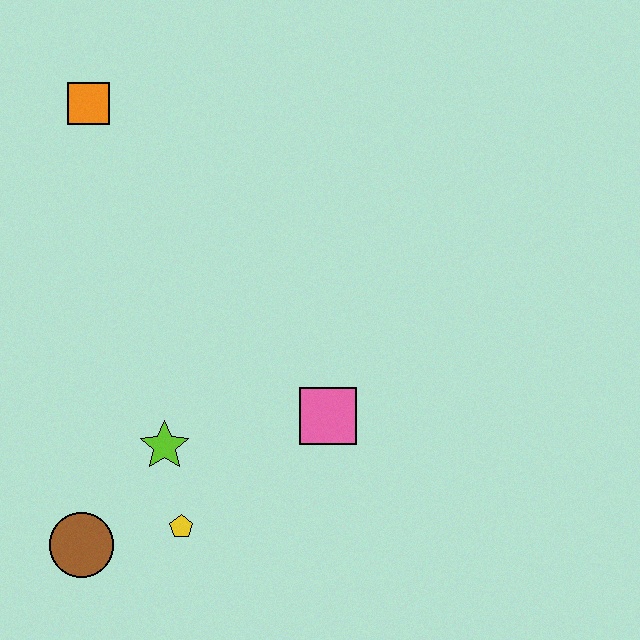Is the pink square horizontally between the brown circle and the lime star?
No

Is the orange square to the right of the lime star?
No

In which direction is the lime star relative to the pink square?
The lime star is to the left of the pink square.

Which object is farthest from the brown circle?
The orange square is farthest from the brown circle.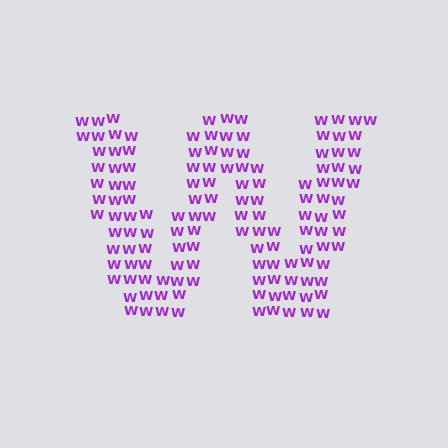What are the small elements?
The small elements are letter W's.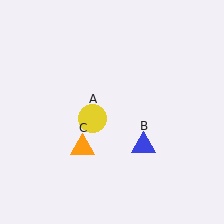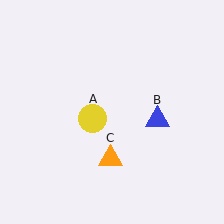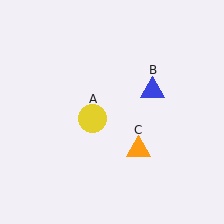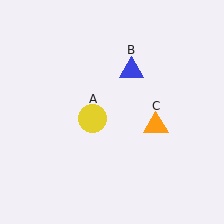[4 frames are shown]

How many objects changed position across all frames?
2 objects changed position: blue triangle (object B), orange triangle (object C).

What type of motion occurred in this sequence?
The blue triangle (object B), orange triangle (object C) rotated counterclockwise around the center of the scene.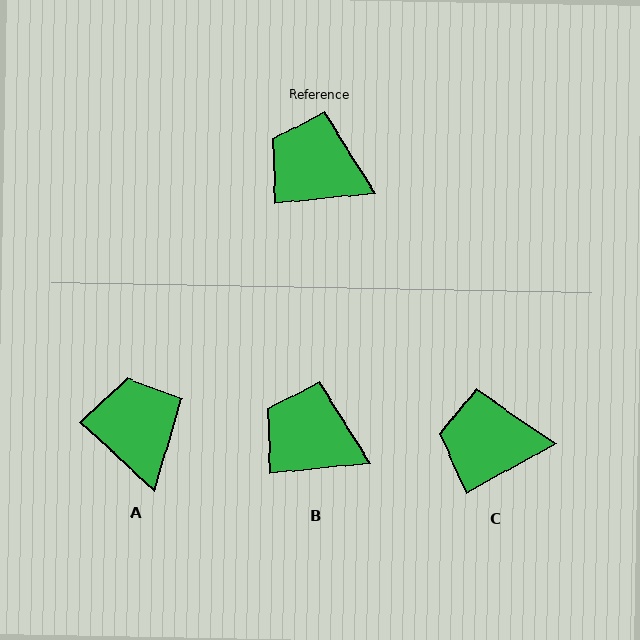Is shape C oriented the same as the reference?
No, it is off by about 23 degrees.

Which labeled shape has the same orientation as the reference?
B.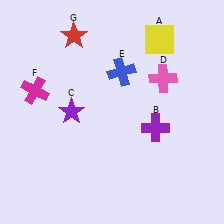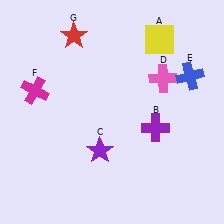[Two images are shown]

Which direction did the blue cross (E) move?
The blue cross (E) moved right.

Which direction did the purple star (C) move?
The purple star (C) moved down.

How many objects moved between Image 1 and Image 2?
2 objects moved between the two images.